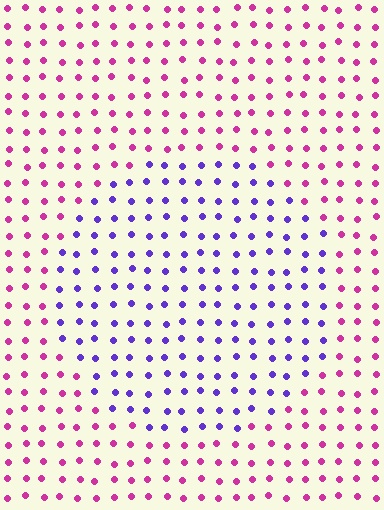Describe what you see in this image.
The image is filled with small magenta elements in a uniform arrangement. A circle-shaped region is visible where the elements are tinted to a slightly different hue, forming a subtle color boundary.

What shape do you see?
I see a circle.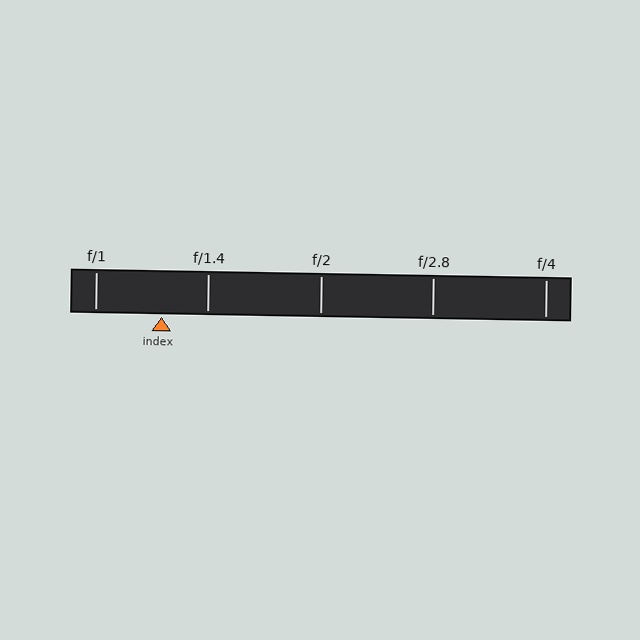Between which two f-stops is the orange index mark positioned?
The index mark is between f/1 and f/1.4.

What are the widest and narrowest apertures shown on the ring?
The widest aperture shown is f/1 and the narrowest is f/4.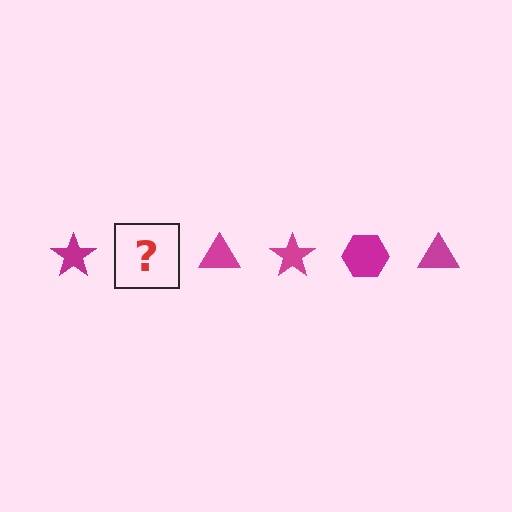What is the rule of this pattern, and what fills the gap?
The rule is that the pattern cycles through star, hexagon, triangle shapes in magenta. The gap should be filled with a magenta hexagon.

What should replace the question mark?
The question mark should be replaced with a magenta hexagon.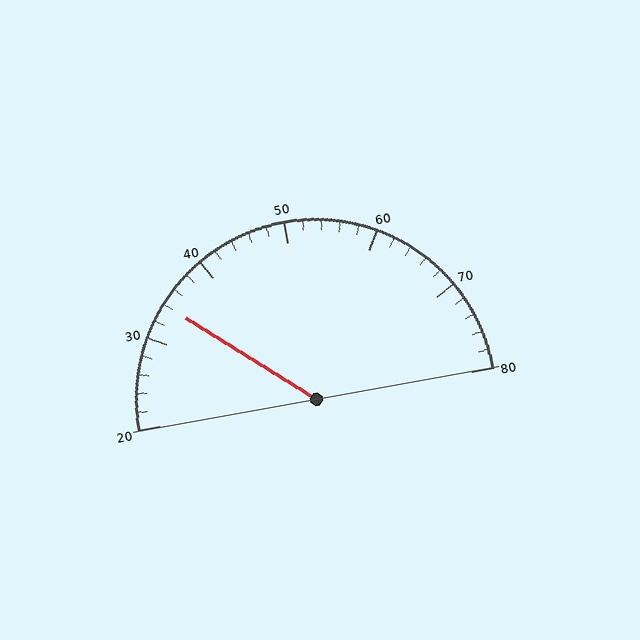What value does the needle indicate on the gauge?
The needle indicates approximately 34.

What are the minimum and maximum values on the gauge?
The gauge ranges from 20 to 80.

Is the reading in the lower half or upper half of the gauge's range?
The reading is in the lower half of the range (20 to 80).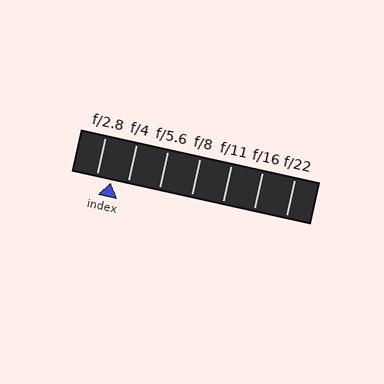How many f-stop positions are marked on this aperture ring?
There are 7 f-stop positions marked.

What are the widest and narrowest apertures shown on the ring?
The widest aperture shown is f/2.8 and the narrowest is f/22.